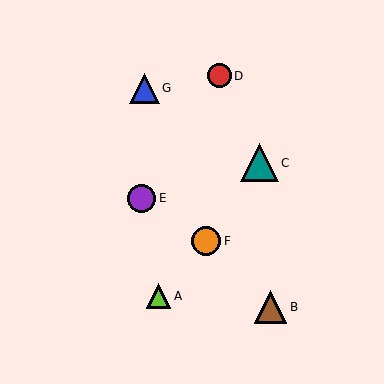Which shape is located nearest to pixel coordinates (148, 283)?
The lime triangle (labeled A) at (158, 296) is nearest to that location.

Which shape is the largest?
The teal triangle (labeled C) is the largest.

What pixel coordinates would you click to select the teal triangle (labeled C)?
Click at (259, 163) to select the teal triangle C.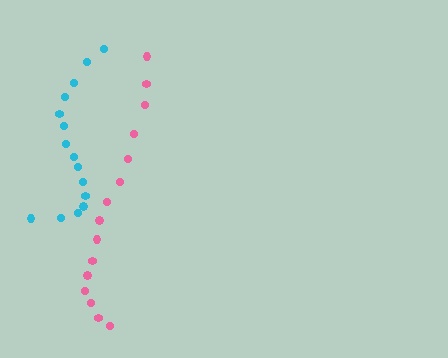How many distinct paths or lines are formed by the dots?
There are 2 distinct paths.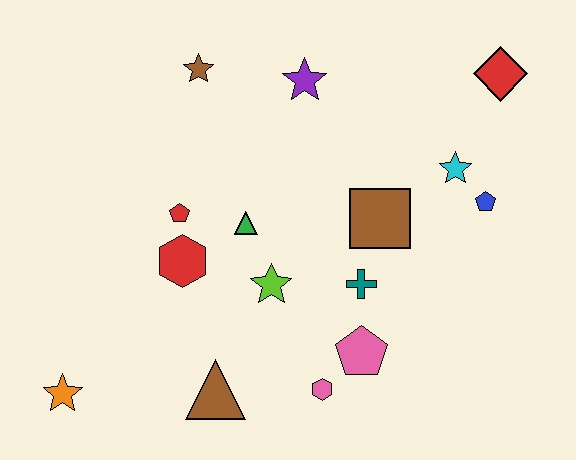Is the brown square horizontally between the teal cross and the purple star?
No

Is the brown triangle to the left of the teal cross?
Yes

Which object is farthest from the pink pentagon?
The brown star is farthest from the pink pentagon.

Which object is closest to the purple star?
The brown star is closest to the purple star.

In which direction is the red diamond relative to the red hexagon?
The red diamond is to the right of the red hexagon.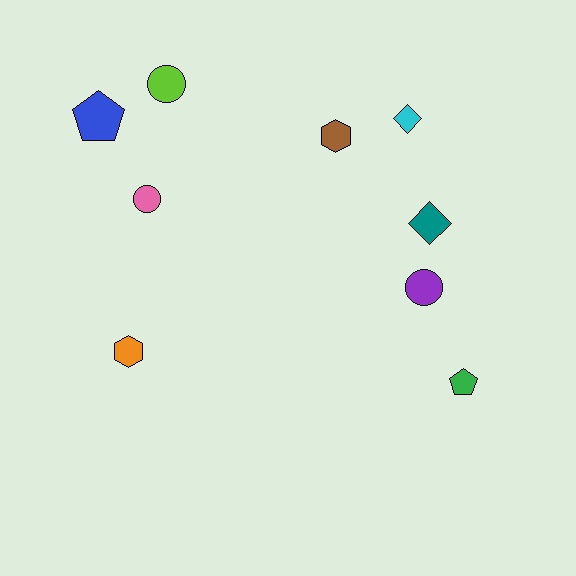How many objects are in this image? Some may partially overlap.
There are 9 objects.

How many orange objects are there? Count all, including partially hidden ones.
There is 1 orange object.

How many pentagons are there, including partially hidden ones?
There are 2 pentagons.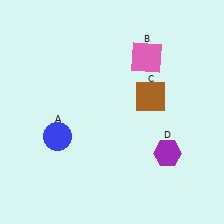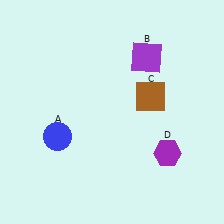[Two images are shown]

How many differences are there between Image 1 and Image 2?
There is 1 difference between the two images.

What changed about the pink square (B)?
In Image 1, B is pink. In Image 2, it changed to purple.